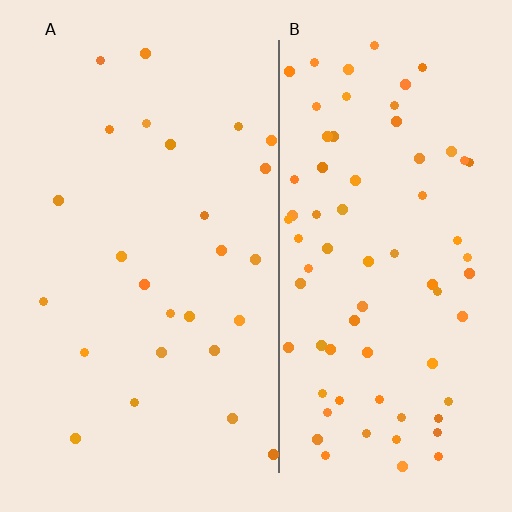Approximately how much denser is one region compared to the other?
Approximately 2.9× — region B over region A.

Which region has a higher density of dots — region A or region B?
B (the right).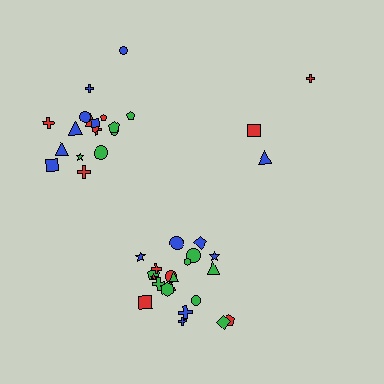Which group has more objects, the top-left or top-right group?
The top-left group.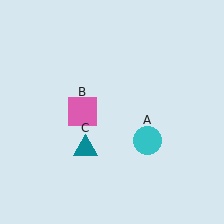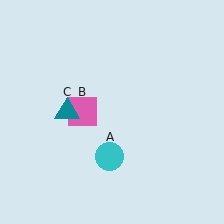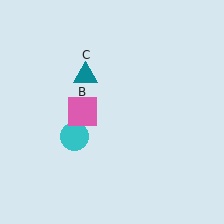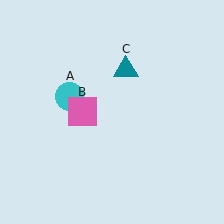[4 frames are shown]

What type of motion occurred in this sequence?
The cyan circle (object A), teal triangle (object C) rotated clockwise around the center of the scene.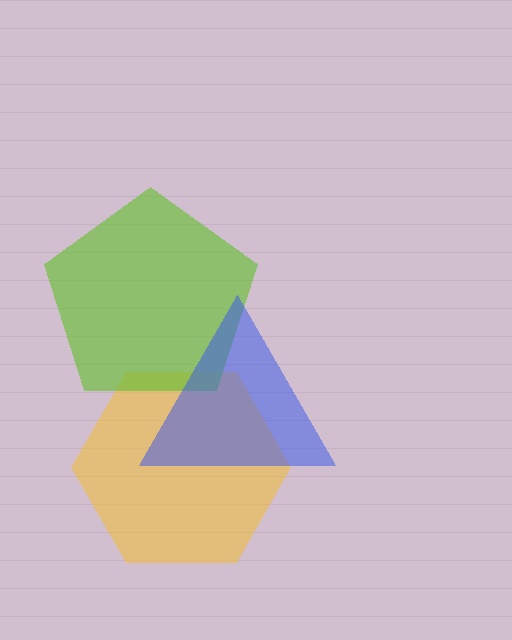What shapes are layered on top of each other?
The layered shapes are: a yellow hexagon, a lime pentagon, a blue triangle.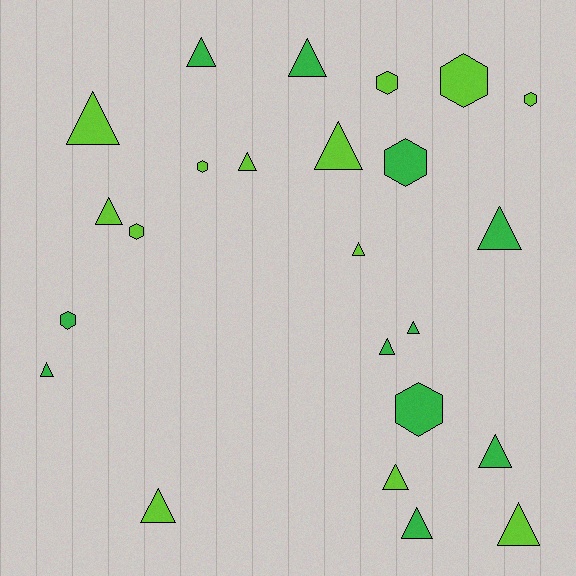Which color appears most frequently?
Lime, with 13 objects.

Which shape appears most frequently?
Triangle, with 16 objects.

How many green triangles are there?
There are 8 green triangles.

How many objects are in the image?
There are 24 objects.